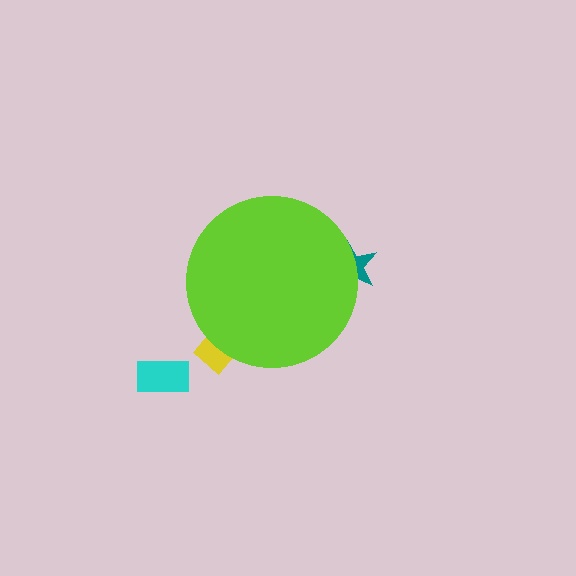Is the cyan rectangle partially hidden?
No, the cyan rectangle is fully visible.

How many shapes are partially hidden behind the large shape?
2 shapes are partially hidden.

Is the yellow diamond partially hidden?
Yes, the yellow diamond is partially hidden behind the lime circle.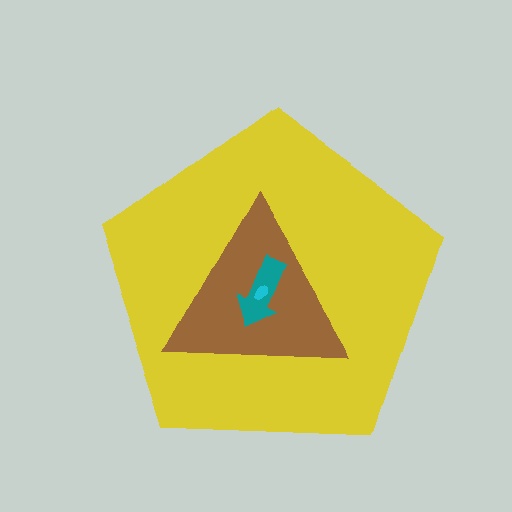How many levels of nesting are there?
4.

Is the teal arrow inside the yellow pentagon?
Yes.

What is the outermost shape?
The yellow pentagon.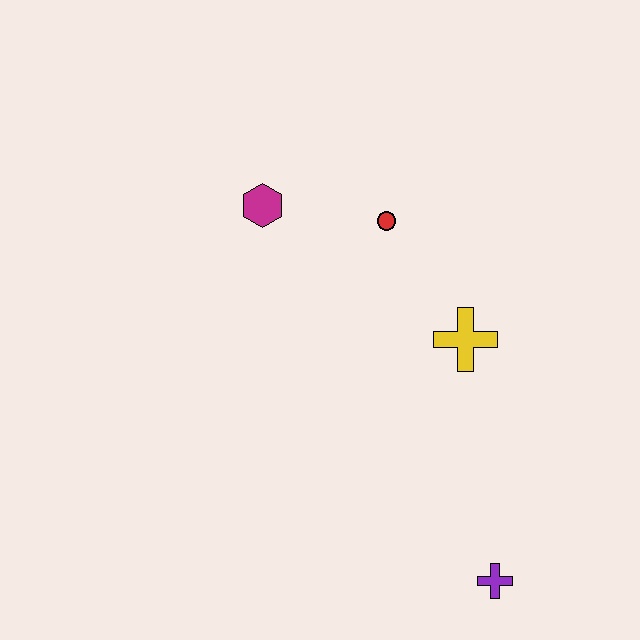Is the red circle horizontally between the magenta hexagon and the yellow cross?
Yes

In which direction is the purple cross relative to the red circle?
The purple cross is below the red circle.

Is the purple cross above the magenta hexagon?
No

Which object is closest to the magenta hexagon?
The red circle is closest to the magenta hexagon.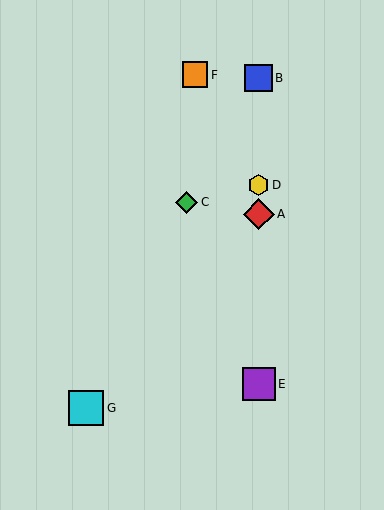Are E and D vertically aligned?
Yes, both are at x≈259.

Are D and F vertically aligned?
No, D is at x≈259 and F is at x≈195.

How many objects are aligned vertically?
4 objects (A, B, D, E) are aligned vertically.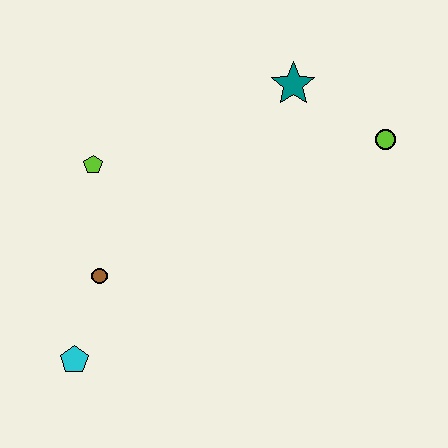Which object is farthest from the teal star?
The cyan pentagon is farthest from the teal star.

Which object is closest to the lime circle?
The teal star is closest to the lime circle.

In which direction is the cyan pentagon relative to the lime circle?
The cyan pentagon is to the left of the lime circle.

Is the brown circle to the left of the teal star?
Yes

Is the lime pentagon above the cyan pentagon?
Yes